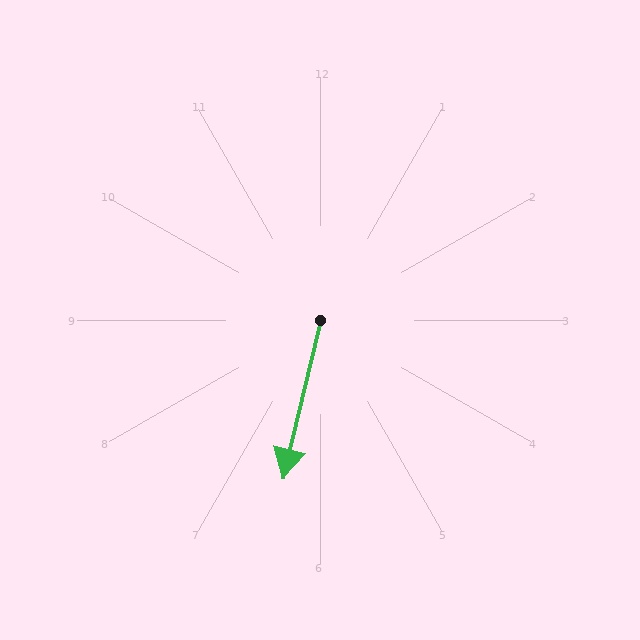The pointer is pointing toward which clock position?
Roughly 6 o'clock.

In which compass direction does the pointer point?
South.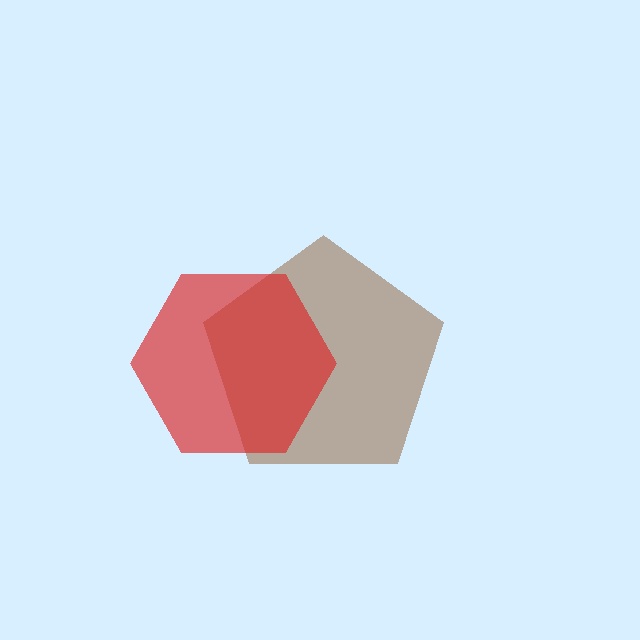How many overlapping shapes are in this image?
There are 2 overlapping shapes in the image.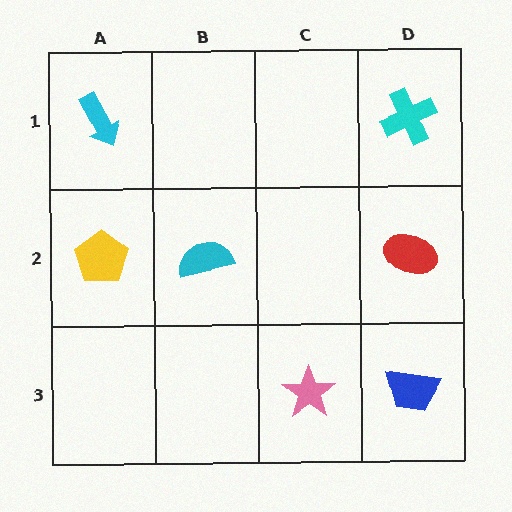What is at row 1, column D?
A cyan cross.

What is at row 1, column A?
A cyan arrow.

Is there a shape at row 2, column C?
No, that cell is empty.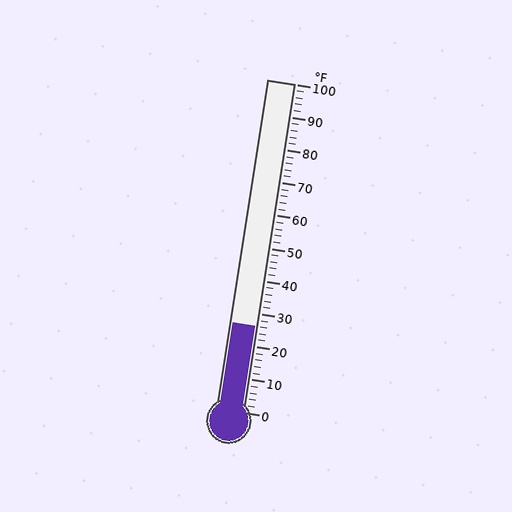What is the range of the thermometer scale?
The thermometer scale ranges from 0°F to 100°F.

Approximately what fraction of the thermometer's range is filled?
The thermometer is filled to approximately 25% of its range.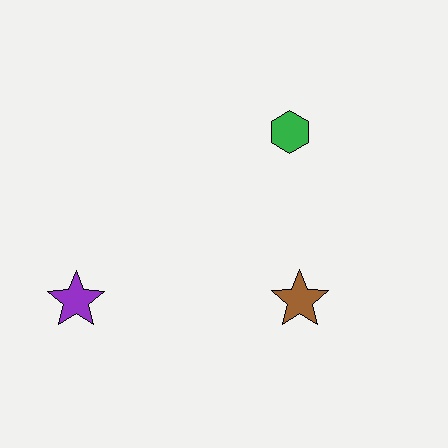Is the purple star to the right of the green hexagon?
No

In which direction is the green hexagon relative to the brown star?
The green hexagon is above the brown star.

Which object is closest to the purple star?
The brown star is closest to the purple star.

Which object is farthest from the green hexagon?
The purple star is farthest from the green hexagon.